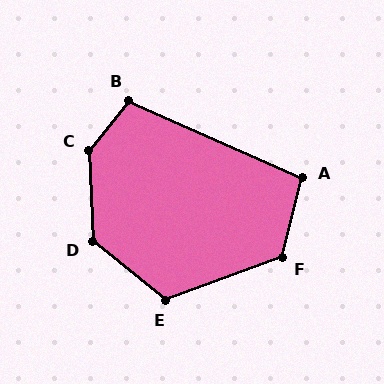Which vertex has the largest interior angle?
C, at approximately 139 degrees.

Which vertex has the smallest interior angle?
A, at approximately 100 degrees.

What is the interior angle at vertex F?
Approximately 124 degrees (obtuse).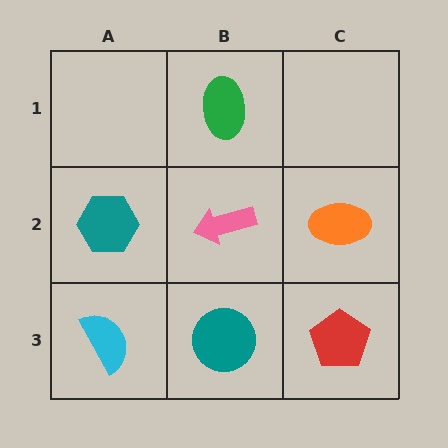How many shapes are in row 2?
3 shapes.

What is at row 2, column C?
An orange ellipse.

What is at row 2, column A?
A teal hexagon.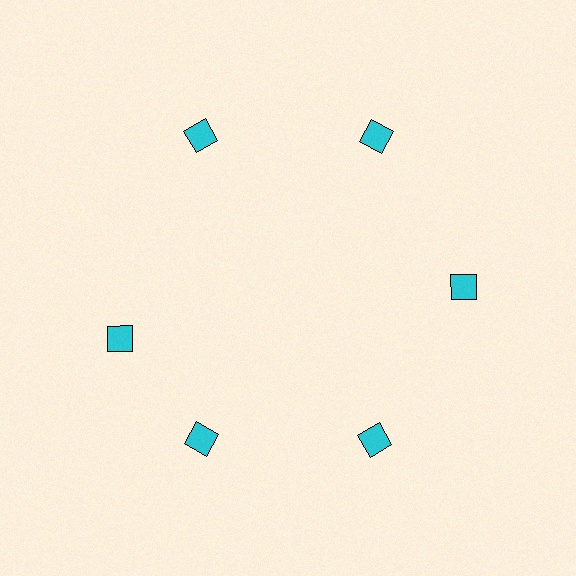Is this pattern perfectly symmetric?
No. The 6 cyan squares are arranged in a ring, but one element near the 9 o'clock position is rotated out of alignment along the ring, breaking the 6-fold rotational symmetry.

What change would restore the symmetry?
The symmetry would be restored by rotating it back into even spacing with its neighbors so that all 6 squares sit at equal angles and equal distance from the center.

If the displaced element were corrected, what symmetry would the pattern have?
It would have 6-fold rotational symmetry — the pattern would map onto itself every 60 degrees.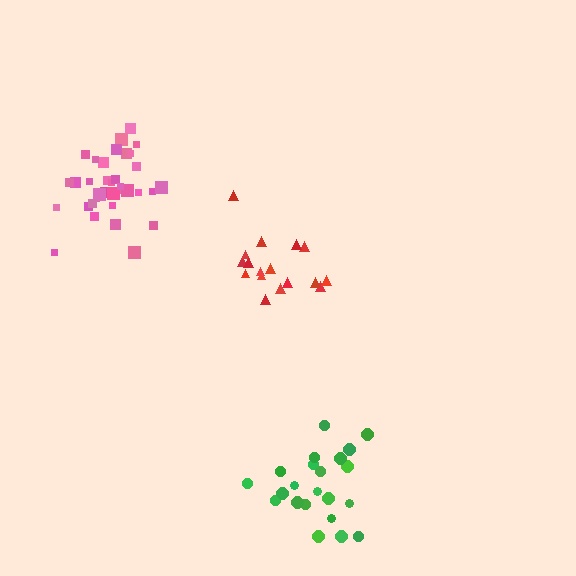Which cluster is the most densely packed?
Pink.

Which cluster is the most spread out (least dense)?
Green.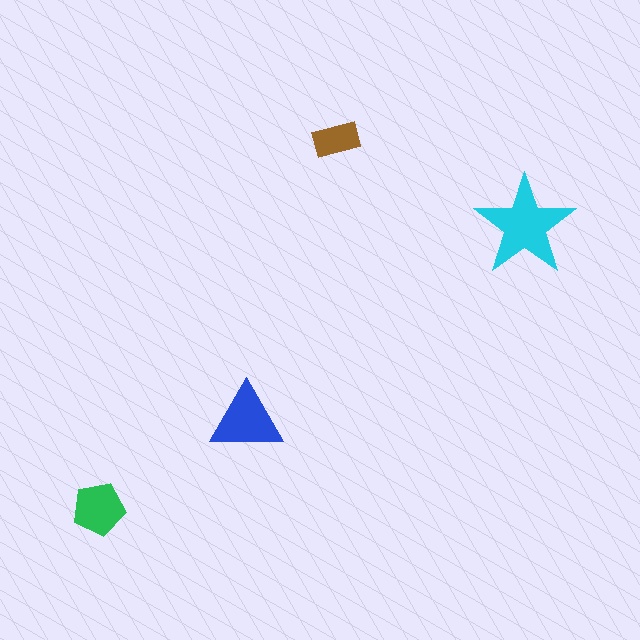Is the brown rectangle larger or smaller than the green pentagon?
Smaller.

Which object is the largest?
The cyan star.